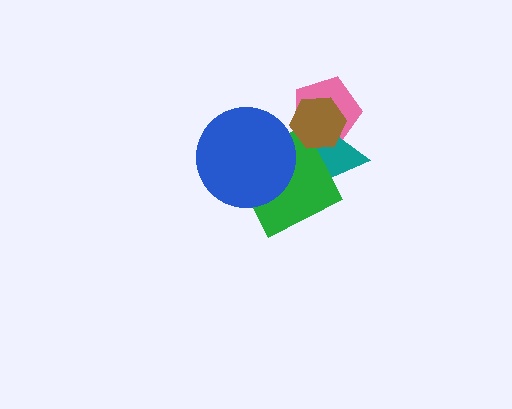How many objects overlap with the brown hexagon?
2 objects overlap with the brown hexagon.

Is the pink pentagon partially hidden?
Yes, it is partially covered by another shape.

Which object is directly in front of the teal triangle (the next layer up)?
The green square is directly in front of the teal triangle.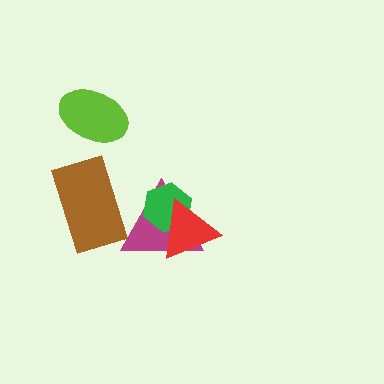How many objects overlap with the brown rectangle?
1 object overlaps with the brown rectangle.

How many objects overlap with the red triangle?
2 objects overlap with the red triangle.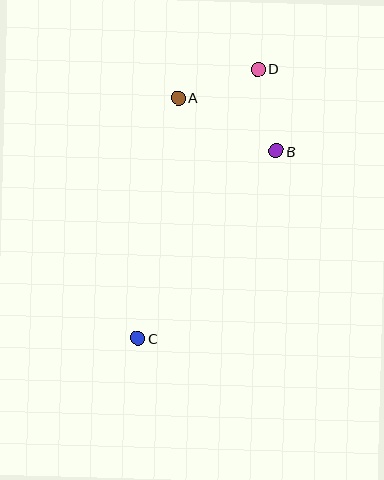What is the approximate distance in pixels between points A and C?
The distance between A and C is approximately 244 pixels.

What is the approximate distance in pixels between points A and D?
The distance between A and D is approximately 85 pixels.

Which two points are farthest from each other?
Points C and D are farthest from each other.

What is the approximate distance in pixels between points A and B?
The distance between A and B is approximately 112 pixels.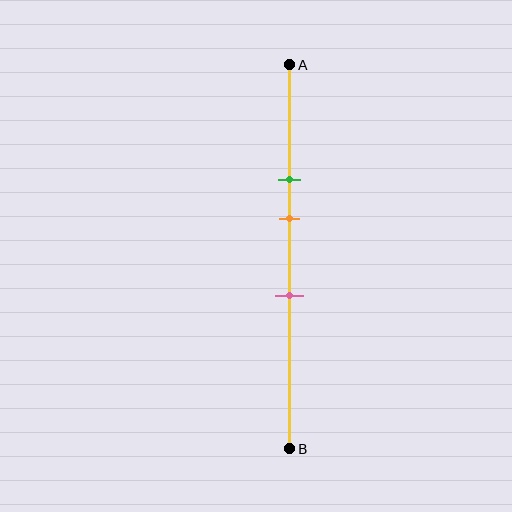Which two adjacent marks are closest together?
The green and orange marks are the closest adjacent pair.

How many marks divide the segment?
There are 3 marks dividing the segment.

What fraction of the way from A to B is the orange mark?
The orange mark is approximately 40% (0.4) of the way from A to B.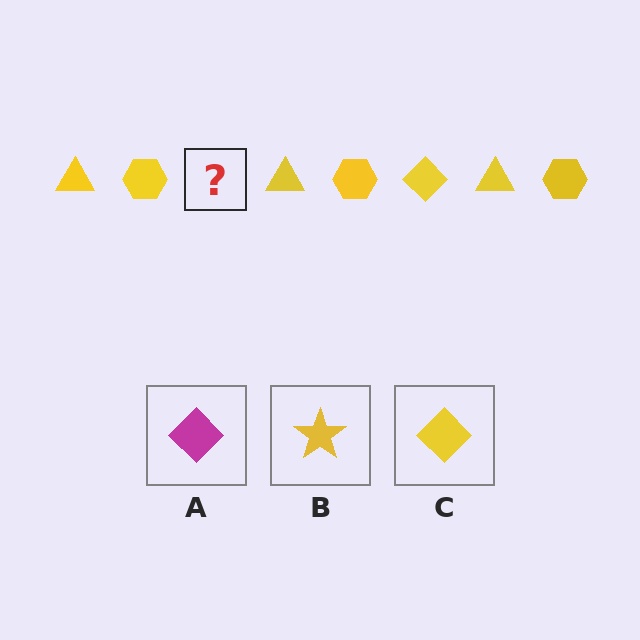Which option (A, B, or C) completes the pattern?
C.